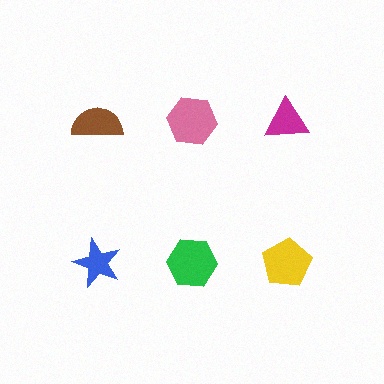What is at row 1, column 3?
A magenta triangle.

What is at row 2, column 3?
A yellow pentagon.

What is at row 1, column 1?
A brown semicircle.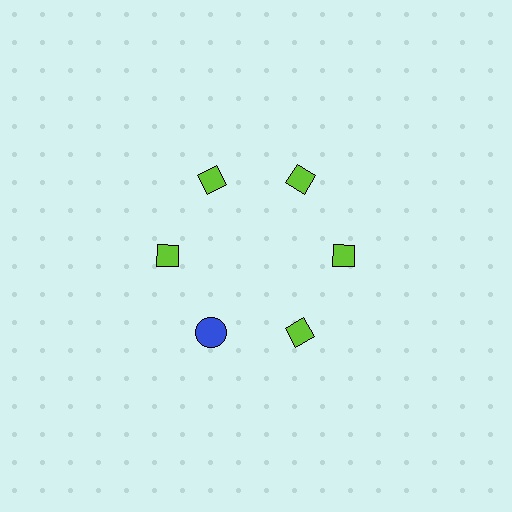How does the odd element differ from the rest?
It differs in both color (blue instead of lime) and shape (circle instead of diamond).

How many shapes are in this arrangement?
There are 6 shapes arranged in a ring pattern.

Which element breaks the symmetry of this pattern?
The blue circle at roughly the 7 o'clock position breaks the symmetry. All other shapes are lime diamonds.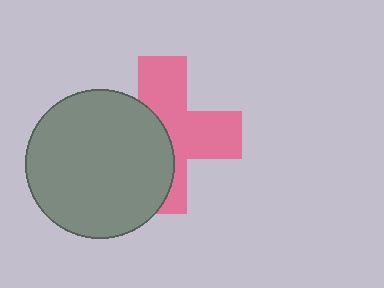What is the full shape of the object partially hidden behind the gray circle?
The partially hidden object is a pink cross.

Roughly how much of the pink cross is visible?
About half of it is visible (roughly 55%).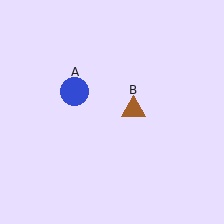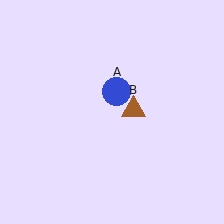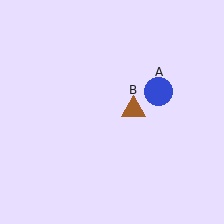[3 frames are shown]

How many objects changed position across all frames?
1 object changed position: blue circle (object A).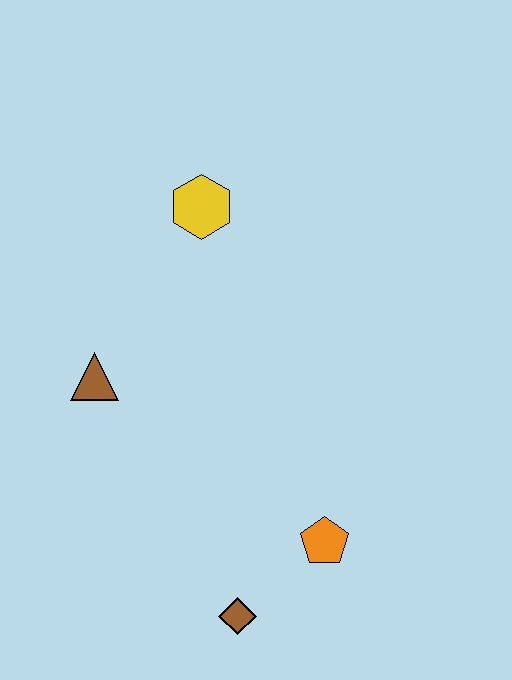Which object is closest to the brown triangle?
The yellow hexagon is closest to the brown triangle.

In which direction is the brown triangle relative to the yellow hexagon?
The brown triangle is below the yellow hexagon.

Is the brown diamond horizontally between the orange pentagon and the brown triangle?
Yes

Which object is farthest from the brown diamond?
The yellow hexagon is farthest from the brown diamond.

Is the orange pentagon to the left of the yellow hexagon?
No